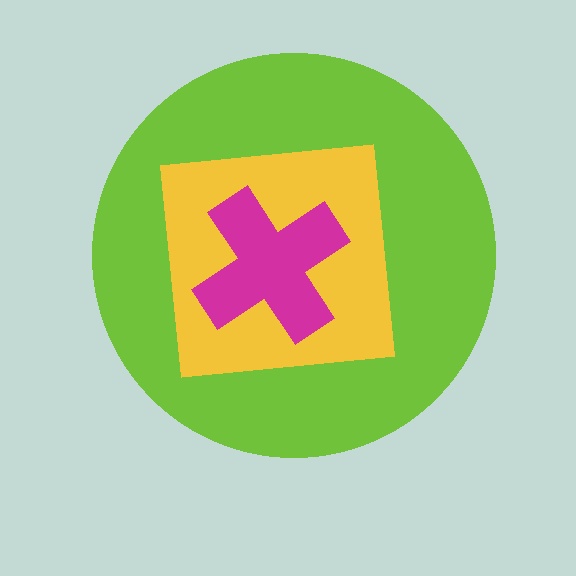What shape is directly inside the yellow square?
The magenta cross.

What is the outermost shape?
The lime circle.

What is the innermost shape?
The magenta cross.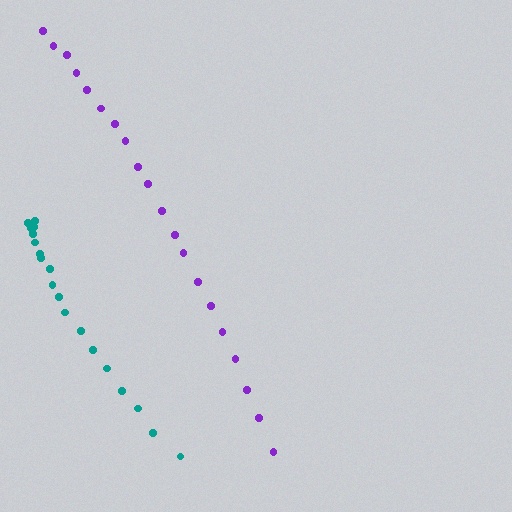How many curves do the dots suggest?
There are 2 distinct paths.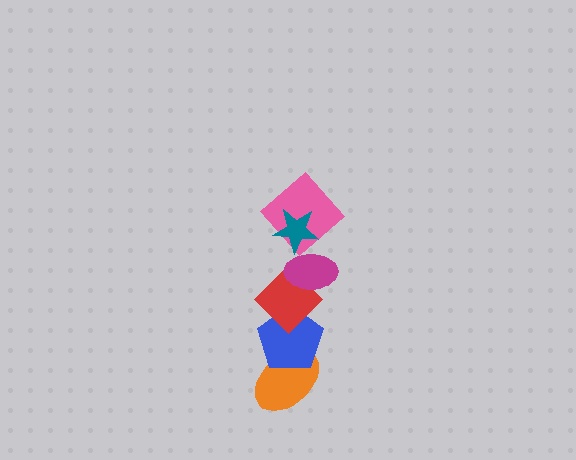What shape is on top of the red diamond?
The magenta ellipse is on top of the red diamond.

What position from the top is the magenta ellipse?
The magenta ellipse is 3rd from the top.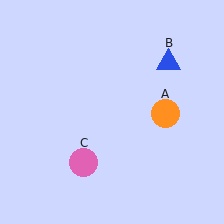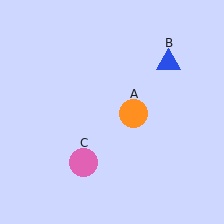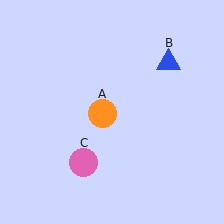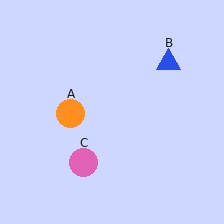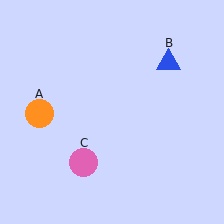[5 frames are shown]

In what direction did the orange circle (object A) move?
The orange circle (object A) moved left.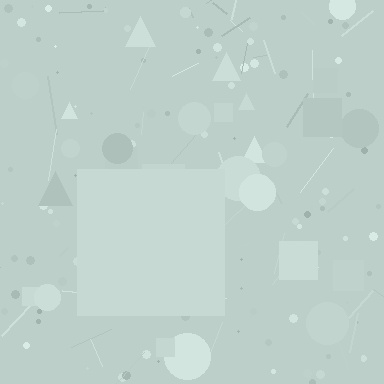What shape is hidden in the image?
A square is hidden in the image.